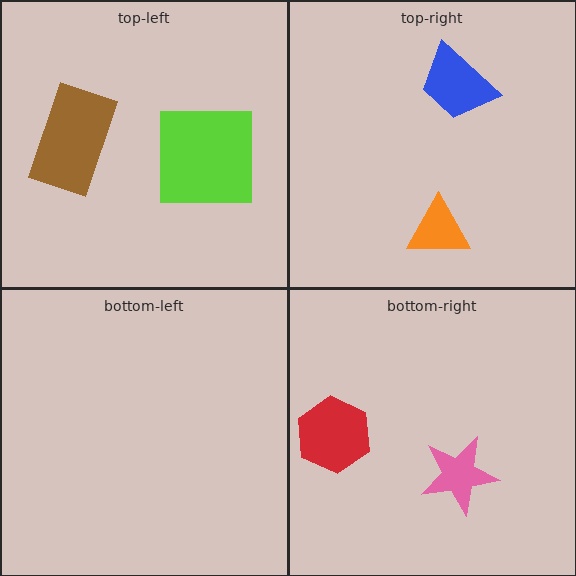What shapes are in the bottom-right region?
The pink star, the red hexagon.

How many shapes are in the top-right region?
2.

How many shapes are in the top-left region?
2.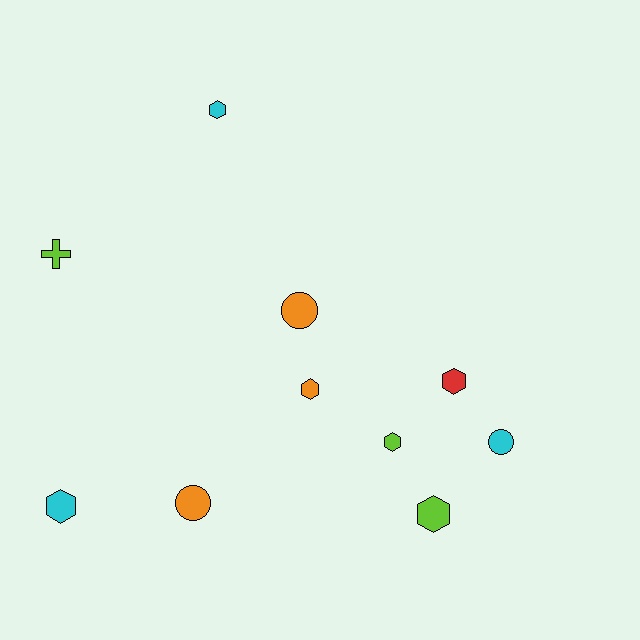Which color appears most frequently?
Cyan, with 3 objects.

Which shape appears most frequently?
Hexagon, with 6 objects.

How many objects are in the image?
There are 10 objects.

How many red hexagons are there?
There is 1 red hexagon.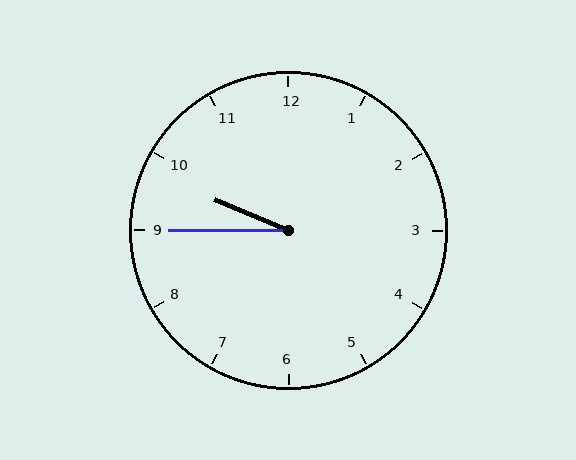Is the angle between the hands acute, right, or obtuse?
It is acute.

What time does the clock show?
9:45.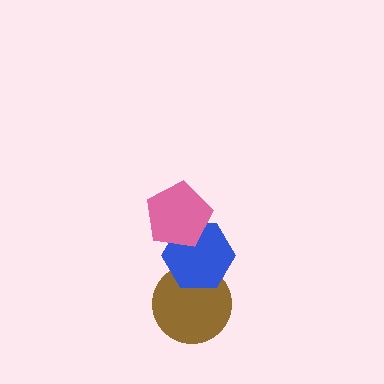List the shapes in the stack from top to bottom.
From top to bottom: the pink pentagon, the blue hexagon, the brown circle.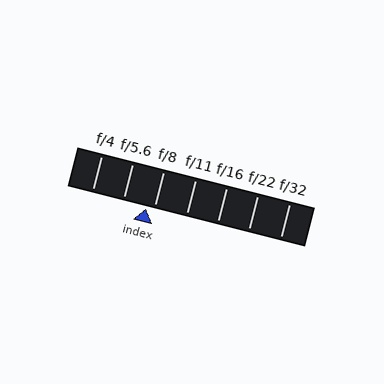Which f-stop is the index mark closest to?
The index mark is closest to f/8.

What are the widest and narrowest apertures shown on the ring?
The widest aperture shown is f/4 and the narrowest is f/32.